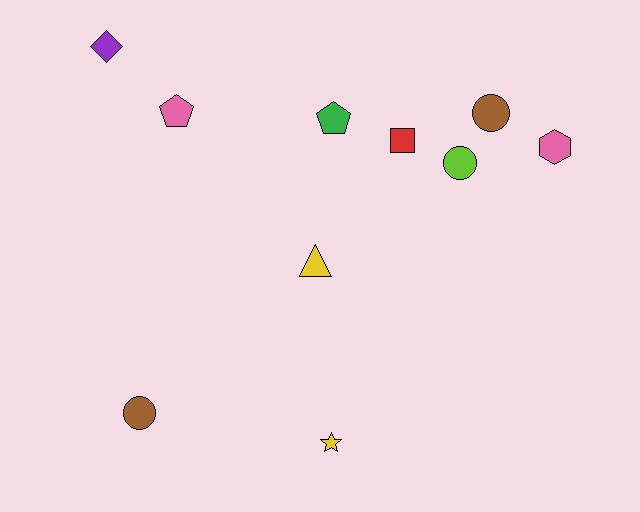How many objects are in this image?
There are 10 objects.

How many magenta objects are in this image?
There are no magenta objects.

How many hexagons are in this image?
There is 1 hexagon.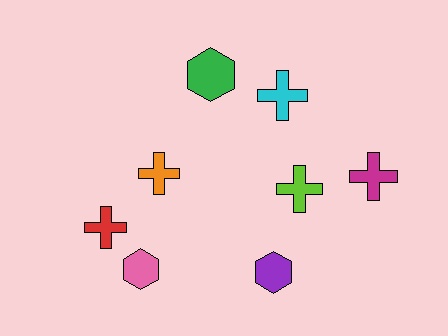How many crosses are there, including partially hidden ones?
There are 5 crosses.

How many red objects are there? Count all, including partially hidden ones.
There is 1 red object.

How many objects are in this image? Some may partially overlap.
There are 8 objects.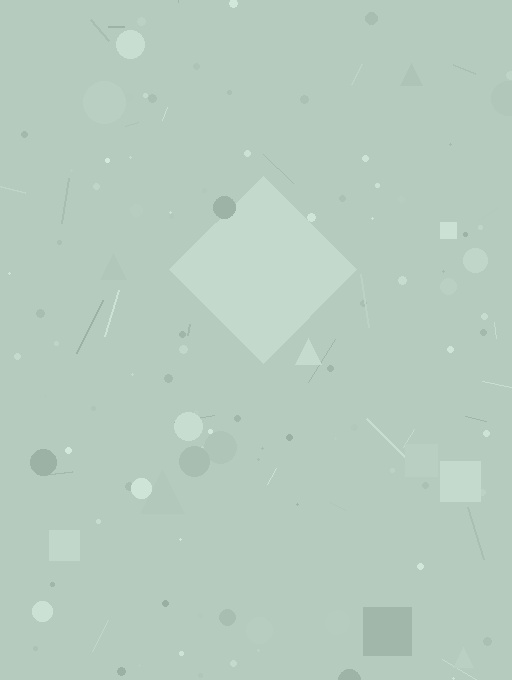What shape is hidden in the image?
A diamond is hidden in the image.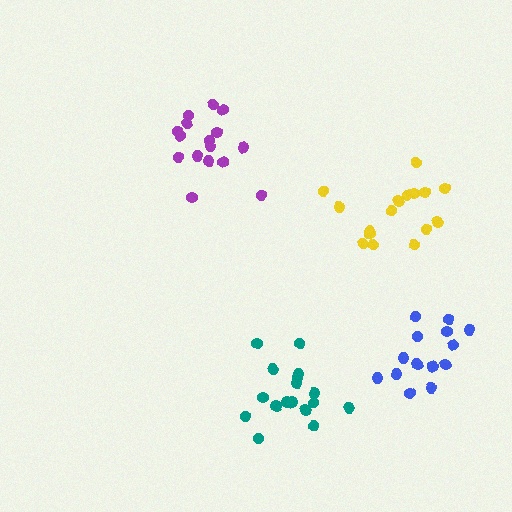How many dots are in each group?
Group 1: 16 dots, Group 2: 16 dots, Group 3: 16 dots, Group 4: 17 dots (65 total).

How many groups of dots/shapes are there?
There are 4 groups.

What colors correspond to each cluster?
The clusters are colored: blue, purple, yellow, teal.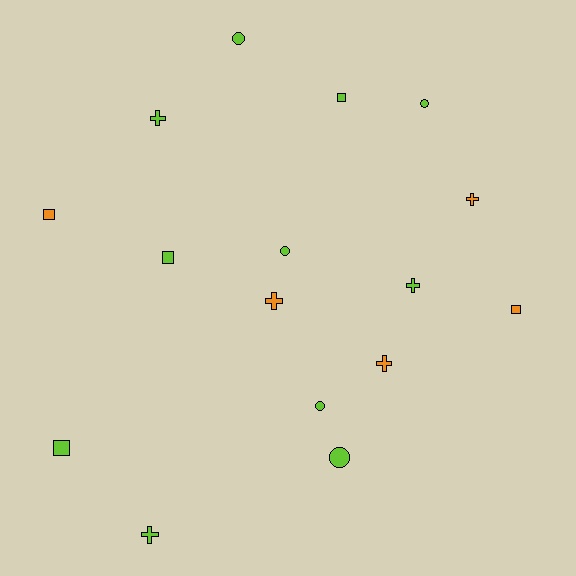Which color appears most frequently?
Lime, with 11 objects.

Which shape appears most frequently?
Cross, with 6 objects.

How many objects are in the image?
There are 16 objects.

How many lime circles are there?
There are 5 lime circles.